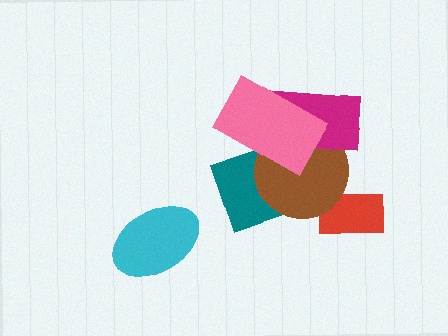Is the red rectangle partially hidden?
Yes, it is partially covered by another shape.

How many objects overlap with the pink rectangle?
3 objects overlap with the pink rectangle.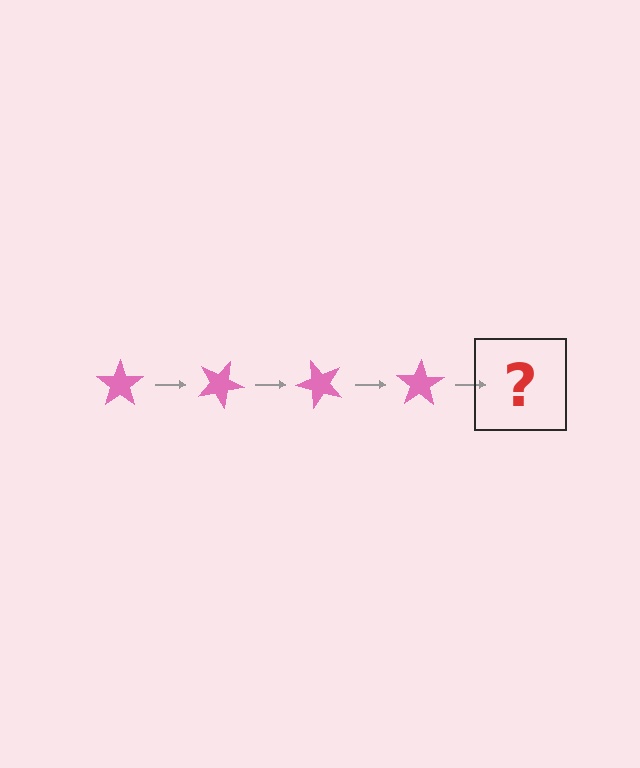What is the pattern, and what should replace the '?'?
The pattern is that the star rotates 25 degrees each step. The '?' should be a pink star rotated 100 degrees.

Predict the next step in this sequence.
The next step is a pink star rotated 100 degrees.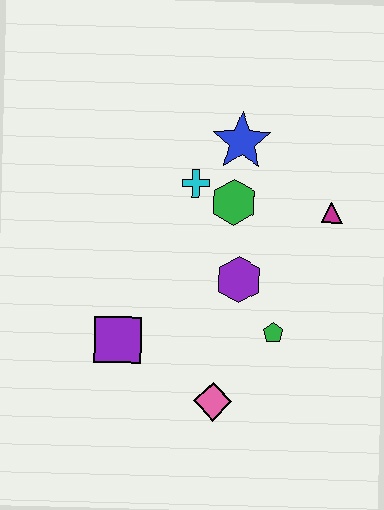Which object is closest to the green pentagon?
The purple hexagon is closest to the green pentagon.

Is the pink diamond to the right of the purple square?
Yes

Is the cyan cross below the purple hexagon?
No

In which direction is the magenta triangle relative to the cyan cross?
The magenta triangle is to the right of the cyan cross.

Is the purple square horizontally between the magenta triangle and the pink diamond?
No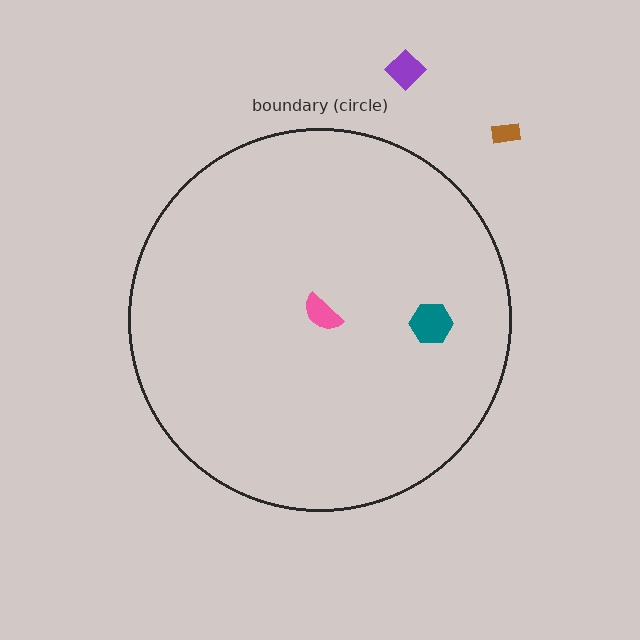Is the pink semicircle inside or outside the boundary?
Inside.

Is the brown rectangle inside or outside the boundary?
Outside.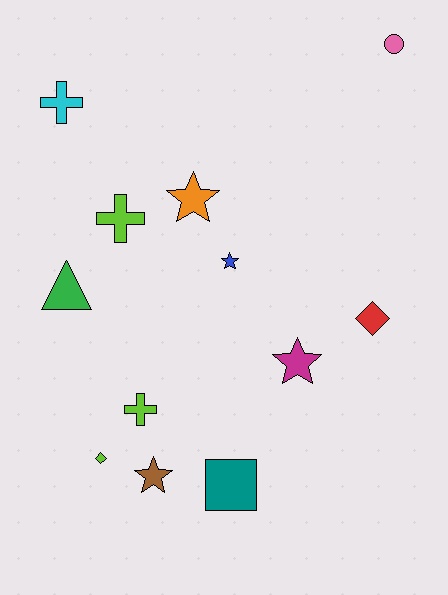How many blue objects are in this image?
There is 1 blue object.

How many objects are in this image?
There are 12 objects.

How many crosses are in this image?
There are 3 crosses.